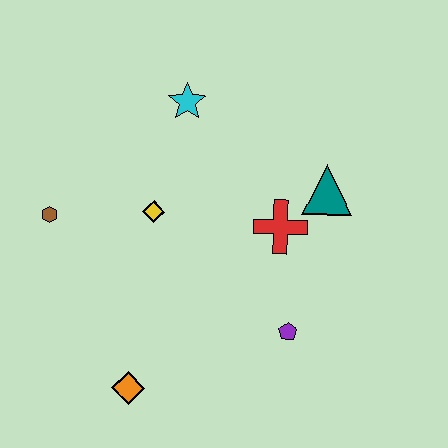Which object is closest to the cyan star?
The yellow diamond is closest to the cyan star.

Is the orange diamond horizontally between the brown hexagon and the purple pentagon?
Yes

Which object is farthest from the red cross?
The brown hexagon is farthest from the red cross.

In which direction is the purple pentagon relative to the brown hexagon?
The purple pentagon is to the right of the brown hexagon.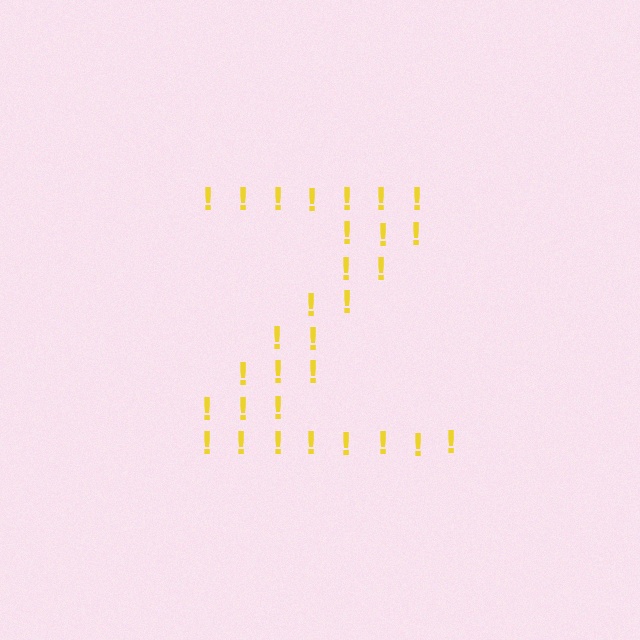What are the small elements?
The small elements are exclamation marks.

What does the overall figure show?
The overall figure shows the letter Z.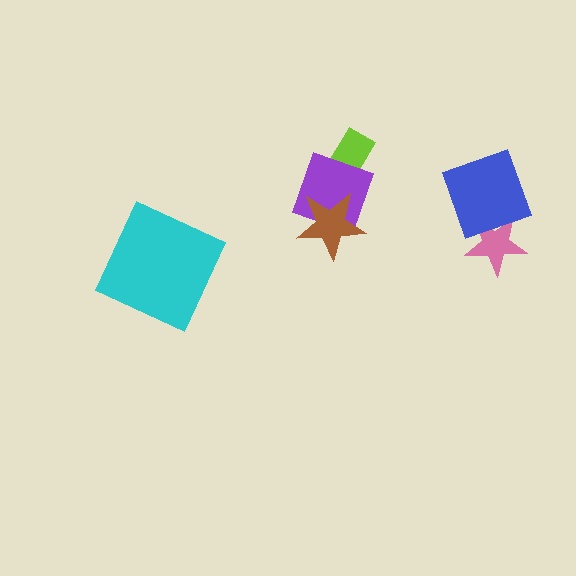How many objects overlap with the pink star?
1 object overlaps with the pink star.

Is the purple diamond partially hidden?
Yes, it is partially covered by another shape.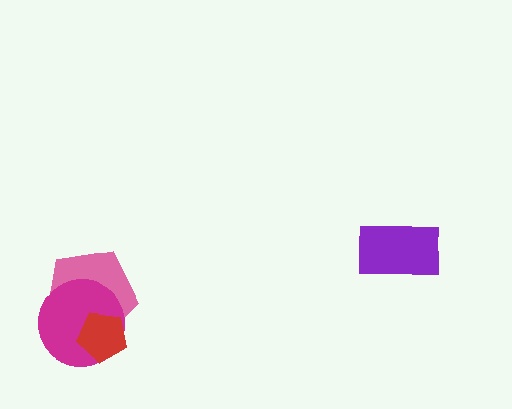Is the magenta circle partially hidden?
Yes, it is partially covered by another shape.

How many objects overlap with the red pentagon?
2 objects overlap with the red pentagon.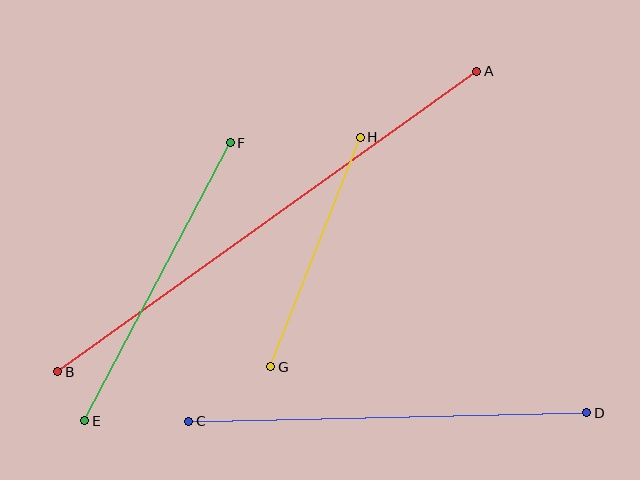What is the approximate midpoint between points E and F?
The midpoint is at approximately (158, 282) pixels.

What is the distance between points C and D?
The distance is approximately 398 pixels.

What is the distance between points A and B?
The distance is approximately 515 pixels.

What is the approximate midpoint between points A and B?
The midpoint is at approximately (267, 221) pixels.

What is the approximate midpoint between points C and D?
The midpoint is at approximately (388, 417) pixels.